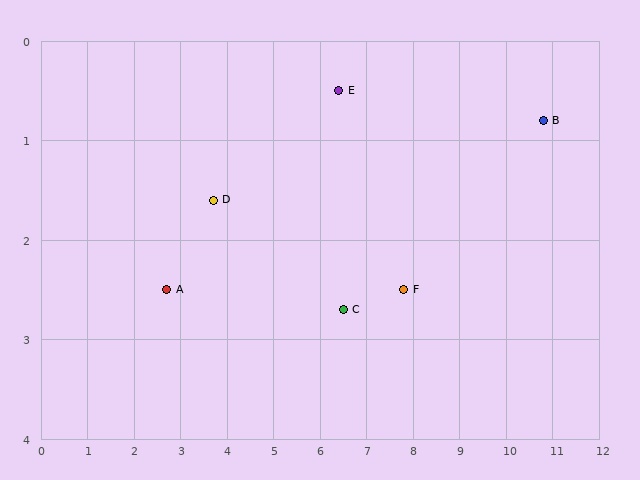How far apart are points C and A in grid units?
Points C and A are about 3.8 grid units apart.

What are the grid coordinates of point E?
Point E is at approximately (6.4, 0.5).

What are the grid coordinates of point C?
Point C is at approximately (6.5, 2.7).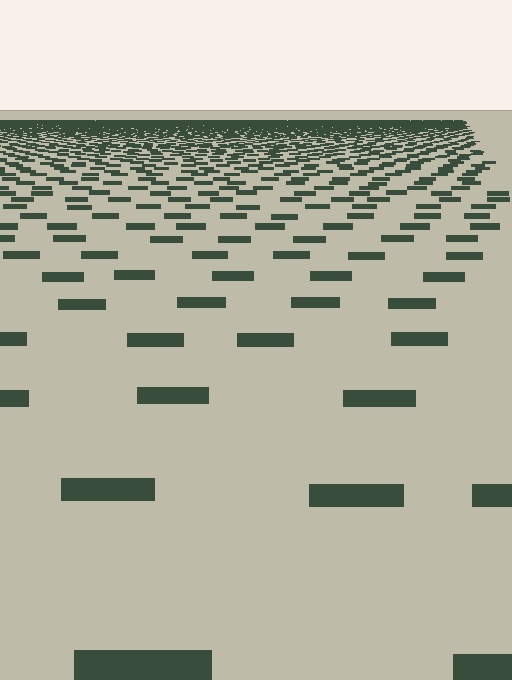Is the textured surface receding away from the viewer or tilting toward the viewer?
The surface is receding away from the viewer. Texture elements get smaller and denser toward the top.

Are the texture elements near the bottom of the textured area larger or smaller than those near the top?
Larger. Near the bottom, elements are closer to the viewer and appear at a bigger on-screen size.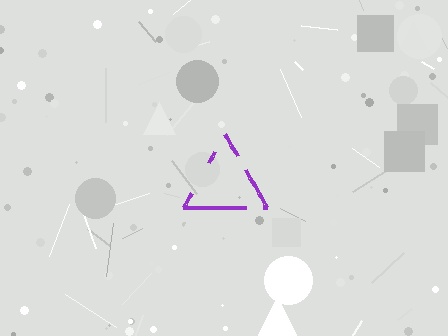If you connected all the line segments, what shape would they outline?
They would outline a triangle.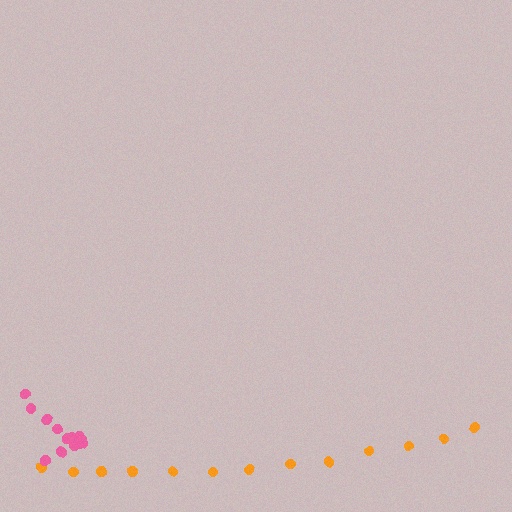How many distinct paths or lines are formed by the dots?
There are 2 distinct paths.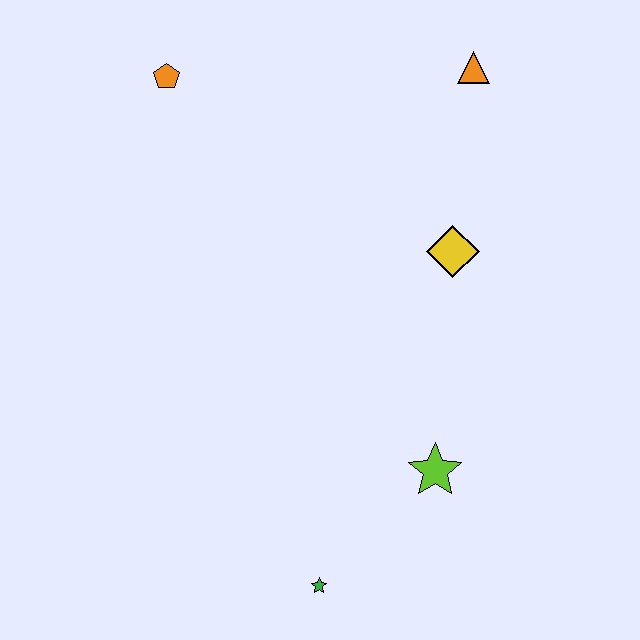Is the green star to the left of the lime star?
Yes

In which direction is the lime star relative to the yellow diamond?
The lime star is below the yellow diamond.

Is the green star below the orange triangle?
Yes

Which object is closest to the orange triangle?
The yellow diamond is closest to the orange triangle.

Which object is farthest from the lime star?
The orange pentagon is farthest from the lime star.